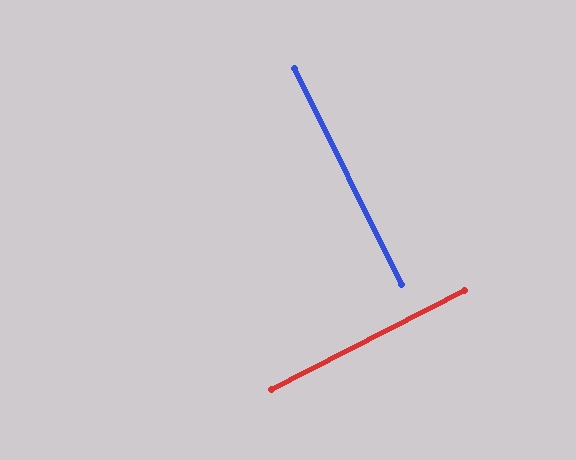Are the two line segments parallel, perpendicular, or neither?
Perpendicular — they meet at approximately 89°.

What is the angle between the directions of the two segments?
Approximately 89 degrees.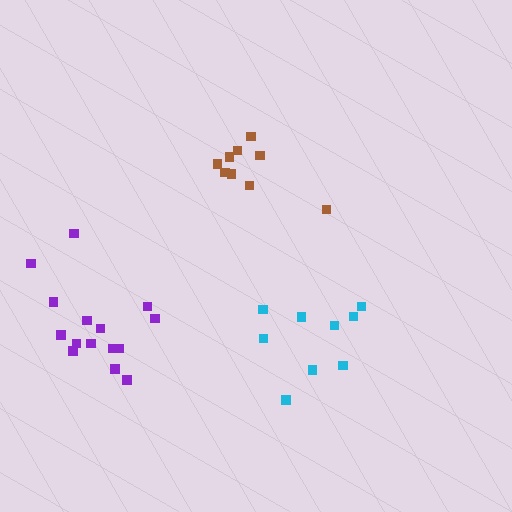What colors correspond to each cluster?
The clusters are colored: cyan, purple, brown.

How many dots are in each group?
Group 1: 9 dots, Group 2: 15 dots, Group 3: 9 dots (33 total).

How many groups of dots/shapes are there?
There are 3 groups.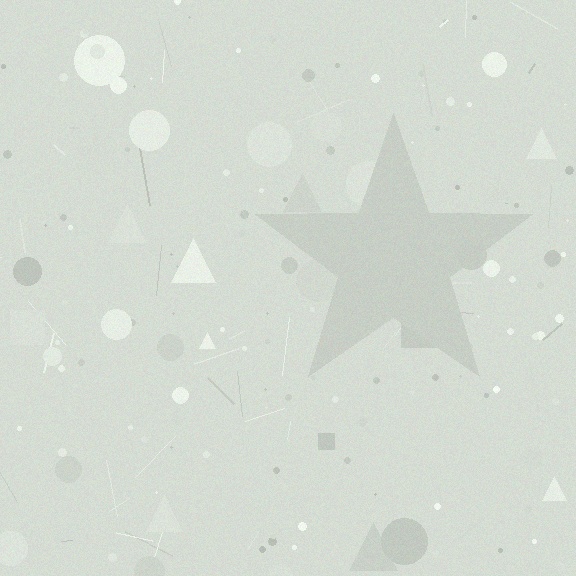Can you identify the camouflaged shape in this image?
The camouflaged shape is a star.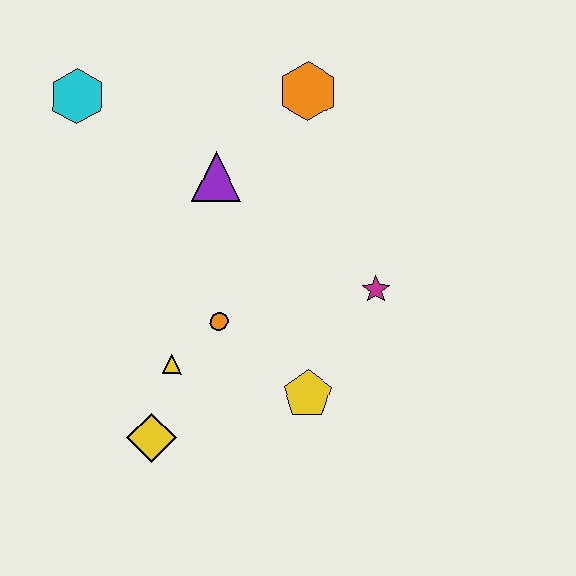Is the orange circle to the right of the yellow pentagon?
No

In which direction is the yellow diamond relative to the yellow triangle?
The yellow diamond is below the yellow triangle.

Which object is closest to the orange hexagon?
The purple triangle is closest to the orange hexagon.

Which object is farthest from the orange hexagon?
The yellow diamond is farthest from the orange hexagon.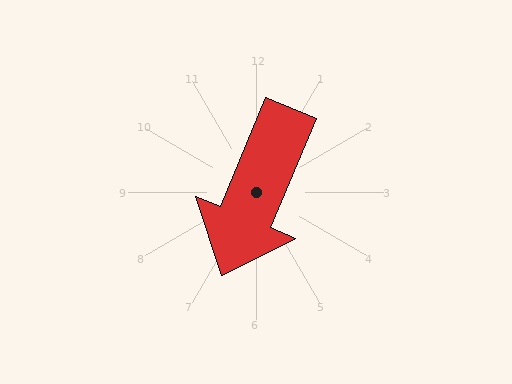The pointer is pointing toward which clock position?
Roughly 7 o'clock.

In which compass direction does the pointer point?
Southwest.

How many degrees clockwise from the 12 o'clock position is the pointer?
Approximately 203 degrees.